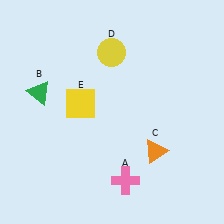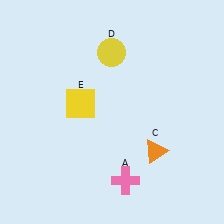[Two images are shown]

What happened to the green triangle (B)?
The green triangle (B) was removed in Image 2. It was in the top-left area of Image 1.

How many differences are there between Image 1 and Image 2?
There is 1 difference between the two images.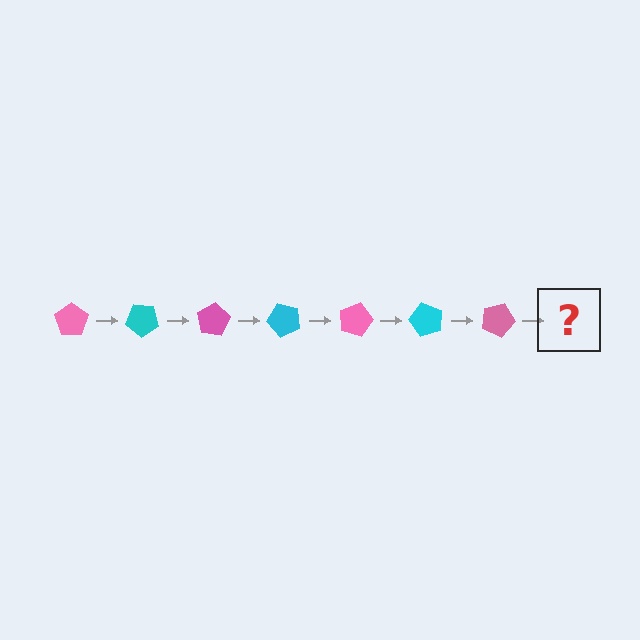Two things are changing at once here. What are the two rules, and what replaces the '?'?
The two rules are that it rotates 40 degrees each step and the color cycles through pink and cyan. The '?' should be a cyan pentagon, rotated 280 degrees from the start.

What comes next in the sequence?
The next element should be a cyan pentagon, rotated 280 degrees from the start.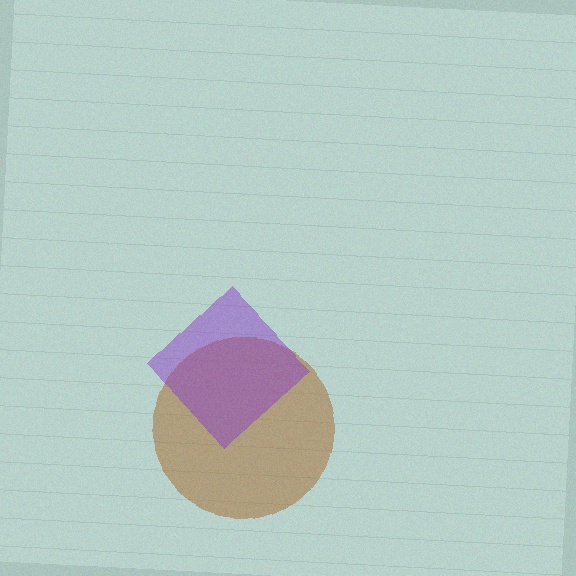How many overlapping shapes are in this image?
There are 2 overlapping shapes in the image.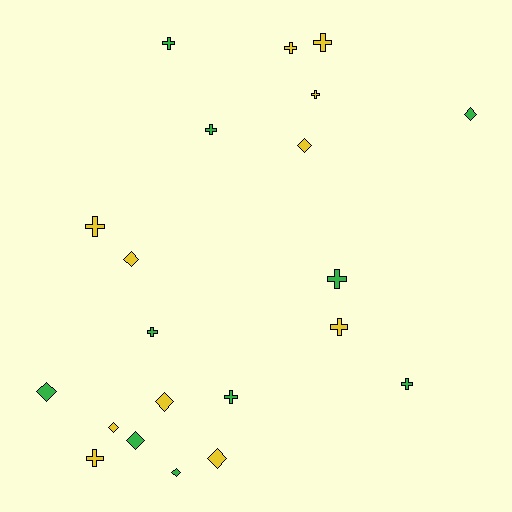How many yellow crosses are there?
There are 6 yellow crosses.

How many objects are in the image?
There are 21 objects.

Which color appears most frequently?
Yellow, with 11 objects.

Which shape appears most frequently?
Cross, with 12 objects.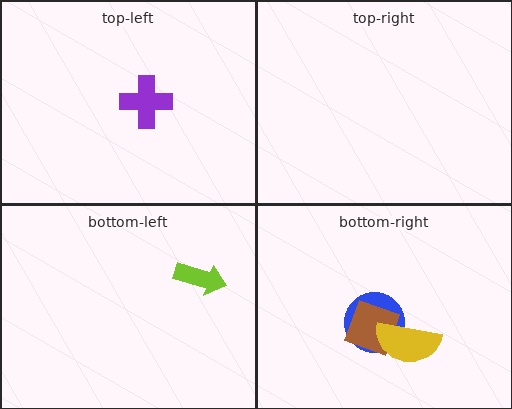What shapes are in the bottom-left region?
The lime arrow.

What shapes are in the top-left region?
The purple cross.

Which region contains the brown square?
The bottom-right region.